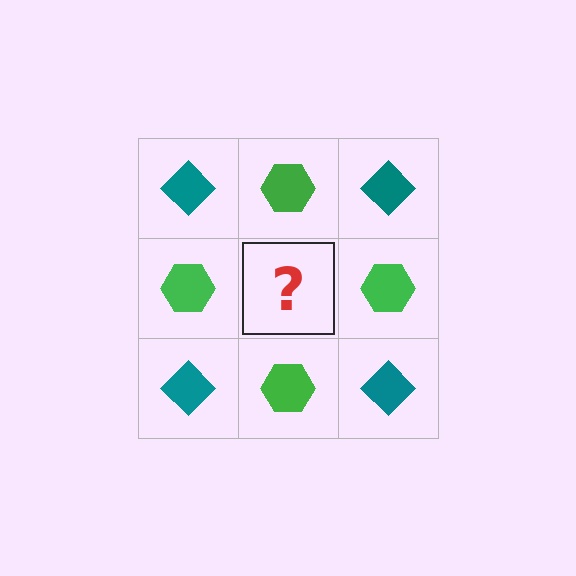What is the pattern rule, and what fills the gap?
The rule is that it alternates teal diamond and green hexagon in a checkerboard pattern. The gap should be filled with a teal diamond.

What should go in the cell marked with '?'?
The missing cell should contain a teal diamond.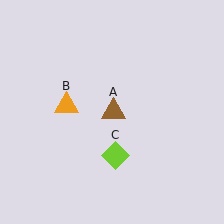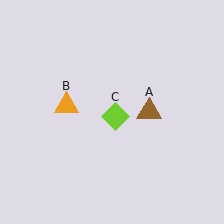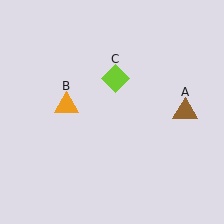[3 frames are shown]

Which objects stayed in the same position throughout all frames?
Orange triangle (object B) remained stationary.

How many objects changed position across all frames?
2 objects changed position: brown triangle (object A), lime diamond (object C).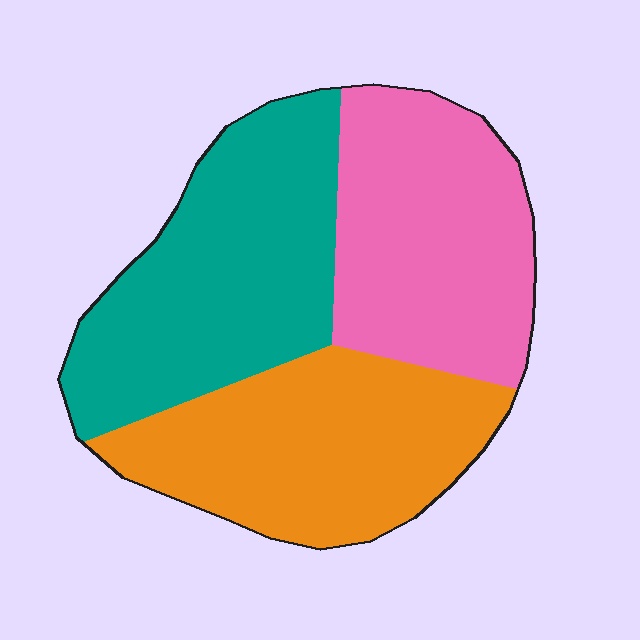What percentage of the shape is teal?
Teal takes up about three eighths (3/8) of the shape.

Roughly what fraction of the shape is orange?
Orange covers roughly 35% of the shape.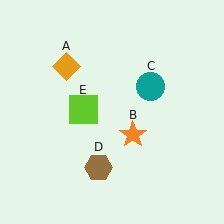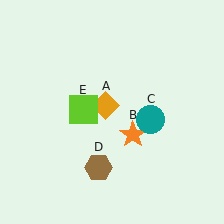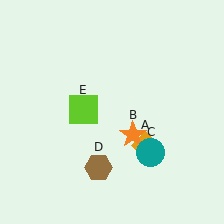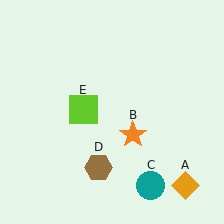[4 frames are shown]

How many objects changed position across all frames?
2 objects changed position: orange diamond (object A), teal circle (object C).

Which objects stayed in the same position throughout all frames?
Orange star (object B) and brown hexagon (object D) and lime square (object E) remained stationary.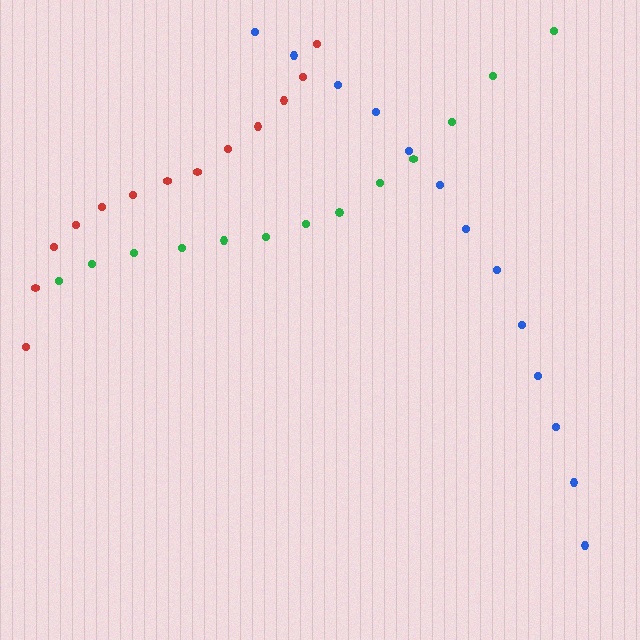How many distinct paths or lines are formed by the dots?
There are 3 distinct paths.